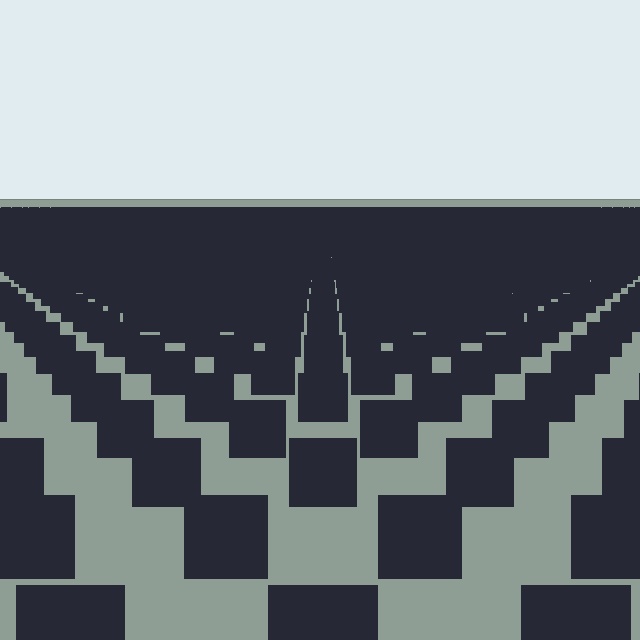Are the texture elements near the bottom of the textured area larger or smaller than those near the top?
Larger. Near the bottom, elements are closer to the viewer and appear at a bigger on-screen size.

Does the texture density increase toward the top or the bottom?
Density increases toward the top.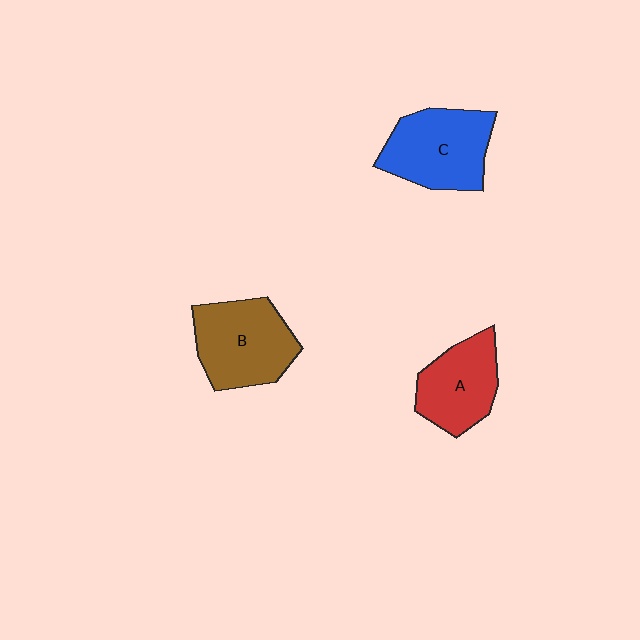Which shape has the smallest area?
Shape A (red).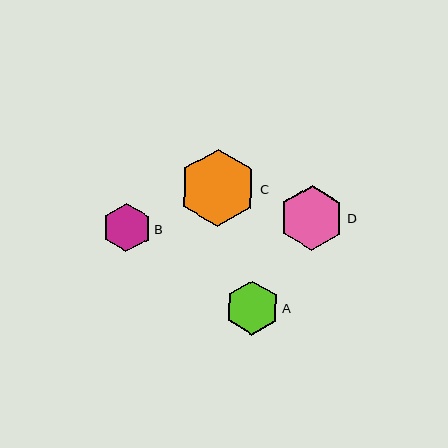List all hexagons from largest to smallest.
From largest to smallest: C, D, A, B.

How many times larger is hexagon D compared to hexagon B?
Hexagon D is approximately 1.3 times the size of hexagon B.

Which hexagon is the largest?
Hexagon C is the largest with a size of approximately 77 pixels.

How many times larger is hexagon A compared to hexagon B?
Hexagon A is approximately 1.1 times the size of hexagon B.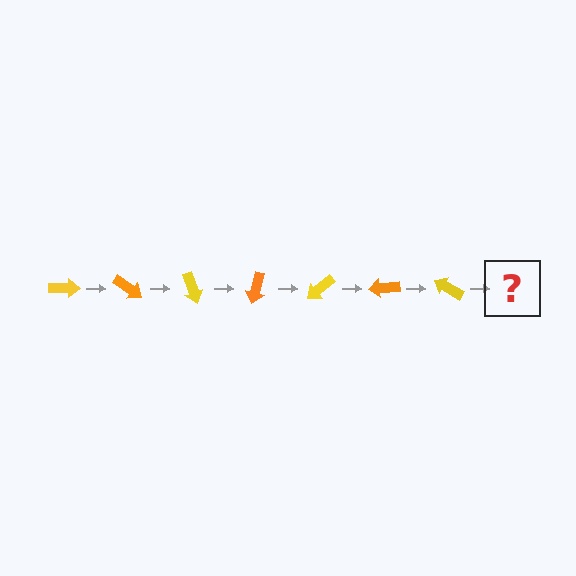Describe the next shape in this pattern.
It should be an orange arrow, rotated 245 degrees from the start.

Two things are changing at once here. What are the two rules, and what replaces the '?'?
The two rules are that it rotates 35 degrees each step and the color cycles through yellow and orange. The '?' should be an orange arrow, rotated 245 degrees from the start.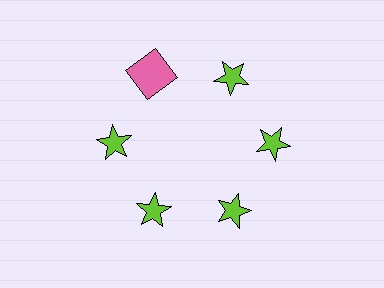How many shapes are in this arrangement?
There are 6 shapes arranged in a ring pattern.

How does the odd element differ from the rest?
It differs in both color (pink instead of lime) and shape (square instead of star).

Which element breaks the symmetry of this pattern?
The pink square at roughly the 11 o'clock position breaks the symmetry. All other shapes are lime stars.